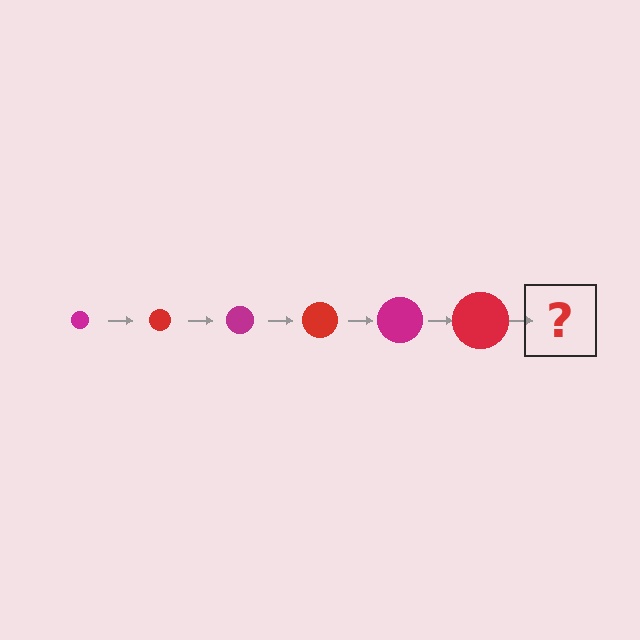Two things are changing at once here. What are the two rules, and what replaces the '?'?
The two rules are that the circle grows larger each step and the color cycles through magenta and red. The '?' should be a magenta circle, larger than the previous one.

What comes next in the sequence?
The next element should be a magenta circle, larger than the previous one.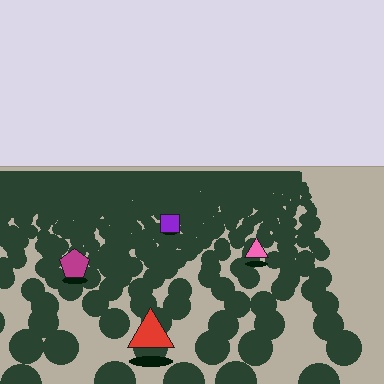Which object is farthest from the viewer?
The purple square is farthest from the viewer. It appears smaller and the ground texture around it is denser.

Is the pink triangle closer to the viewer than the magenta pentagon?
No. The magenta pentagon is closer — you can tell from the texture gradient: the ground texture is coarser near it.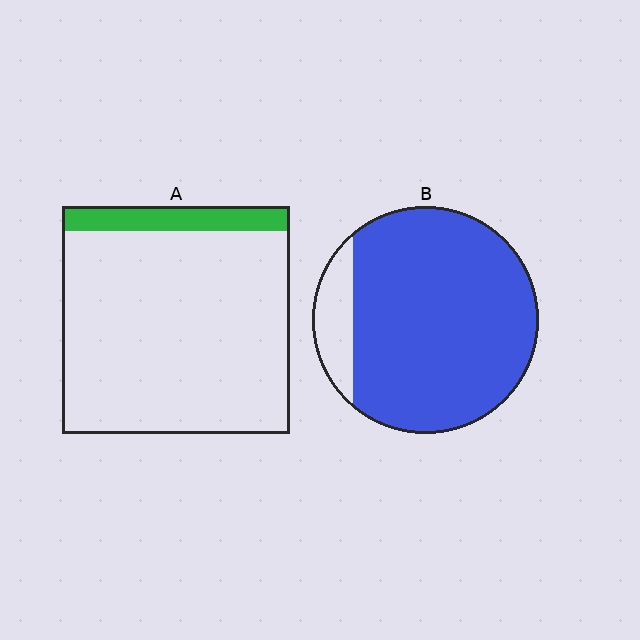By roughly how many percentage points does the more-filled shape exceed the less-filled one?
By roughly 75 percentage points (B over A).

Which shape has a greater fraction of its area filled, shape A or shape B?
Shape B.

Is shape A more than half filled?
No.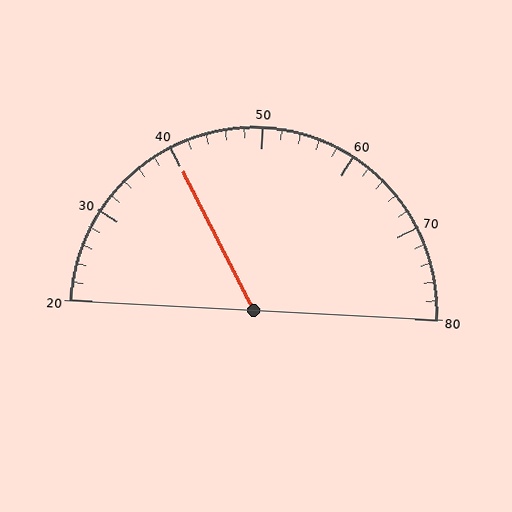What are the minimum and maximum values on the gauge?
The gauge ranges from 20 to 80.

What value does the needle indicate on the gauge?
The needle indicates approximately 40.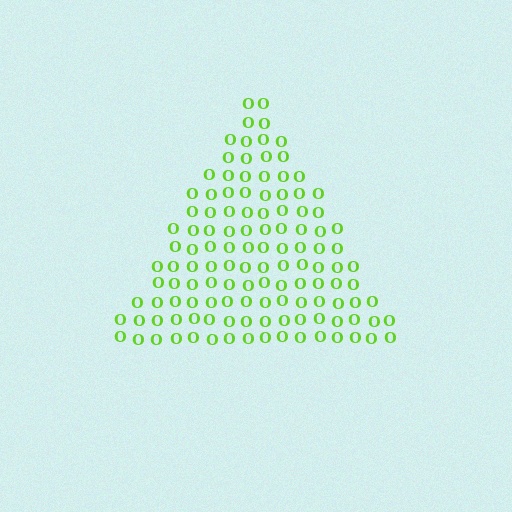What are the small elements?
The small elements are letter O's.